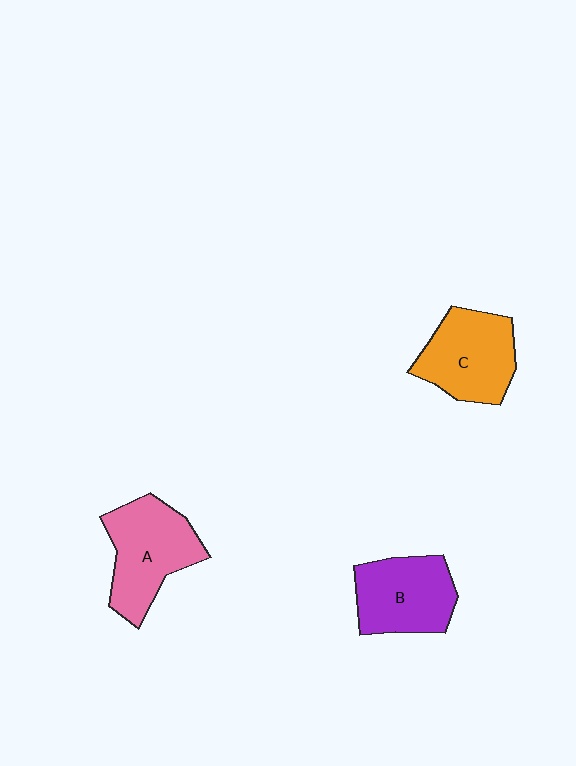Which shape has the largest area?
Shape A (pink).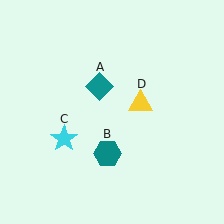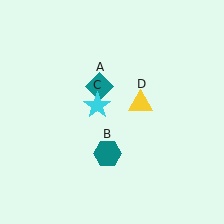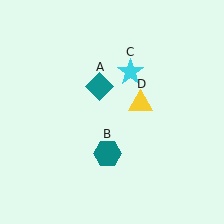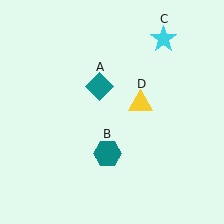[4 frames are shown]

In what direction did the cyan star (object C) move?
The cyan star (object C) moved up and to the right.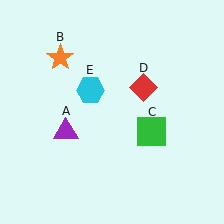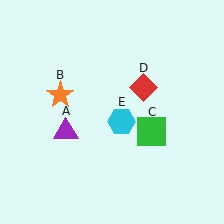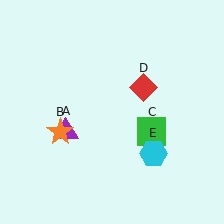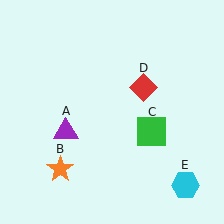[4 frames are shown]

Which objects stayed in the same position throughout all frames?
Purple triangle (object A) and green square (object C) and red diamond (object D) remained stationary.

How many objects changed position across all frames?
2 objects changed position: orange star (object B), cyan hexagon (object E).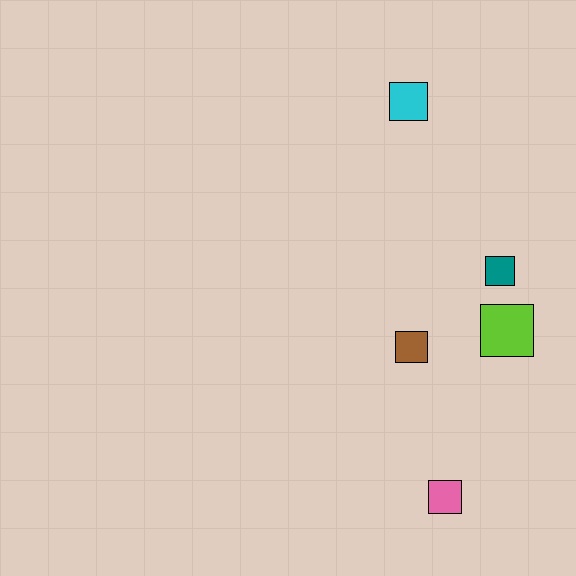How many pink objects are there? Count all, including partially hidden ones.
There is 1 pink object.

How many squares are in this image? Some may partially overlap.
There are 5 squares.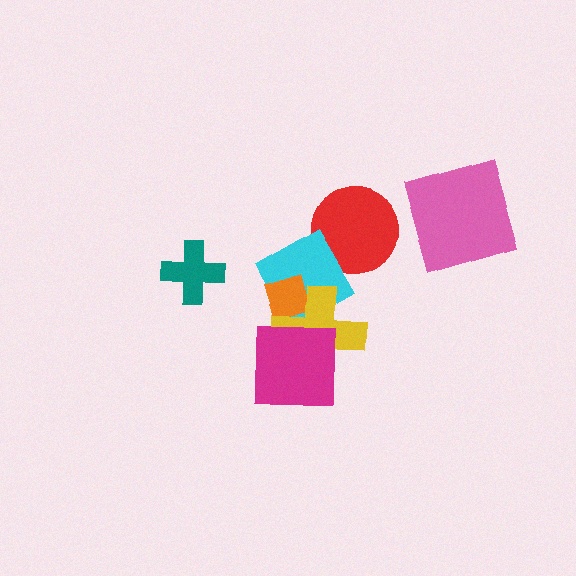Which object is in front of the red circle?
The cyan square is in front of the red circle.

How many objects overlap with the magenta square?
1 object overlaps with the magenta square.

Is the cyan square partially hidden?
Yes, it is partially covered by another shape.